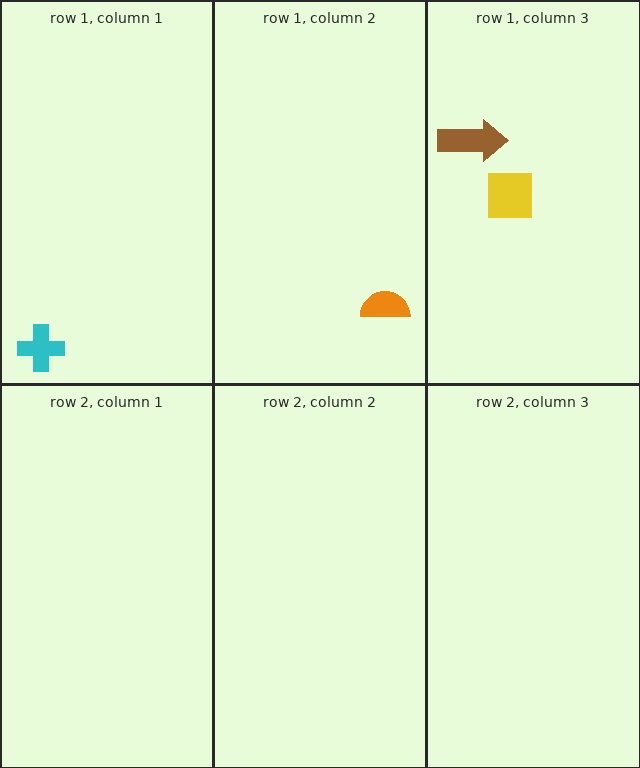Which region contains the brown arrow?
The row 1, column 3 region.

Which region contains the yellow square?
The row 1, column 3 region.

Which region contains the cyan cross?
The row 1, column 1 region.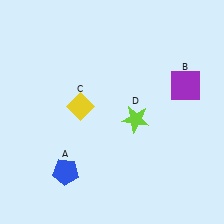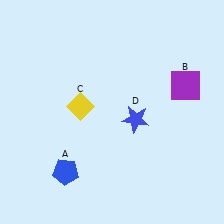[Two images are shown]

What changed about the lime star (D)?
In Image 1, D is lime. In Image 2, it changed to blue.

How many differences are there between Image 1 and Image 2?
There is 1 difference between the two images.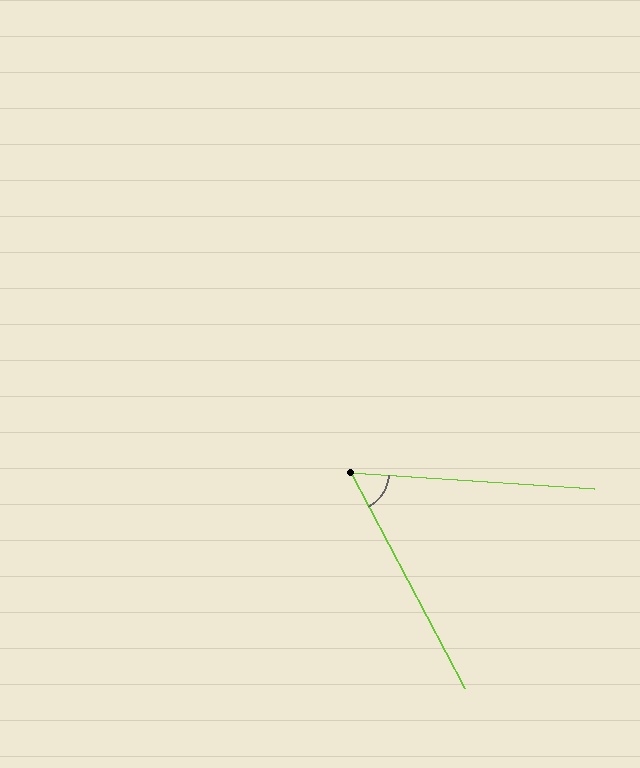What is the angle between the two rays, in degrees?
Approximately 59 degrees.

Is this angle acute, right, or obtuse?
It is acute.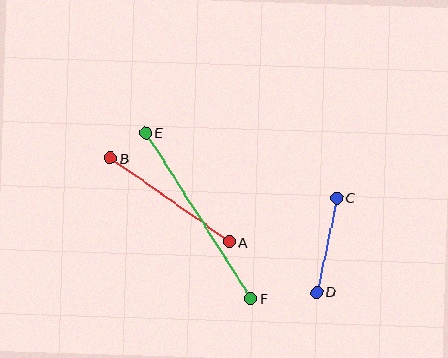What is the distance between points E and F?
The distance is approximately 196 pixels.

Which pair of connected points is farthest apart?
Points E and F are farthest apart.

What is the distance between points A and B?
The distance is approximately 145 pixels.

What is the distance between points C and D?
The distance is approximately 96 pixels.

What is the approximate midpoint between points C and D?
The midpoint is at approximately (327, 245) pixels.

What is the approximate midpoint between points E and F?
The midpoint is at approximately (198, 216) pixels.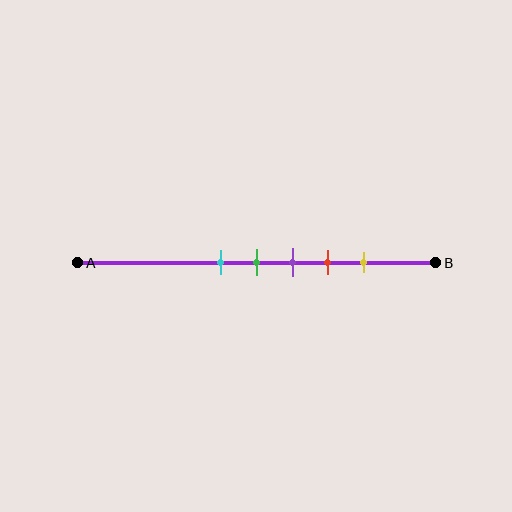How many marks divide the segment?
There are 5 marks dividing the segment.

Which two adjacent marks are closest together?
The cyan and green marks are the closest adjacent pair.